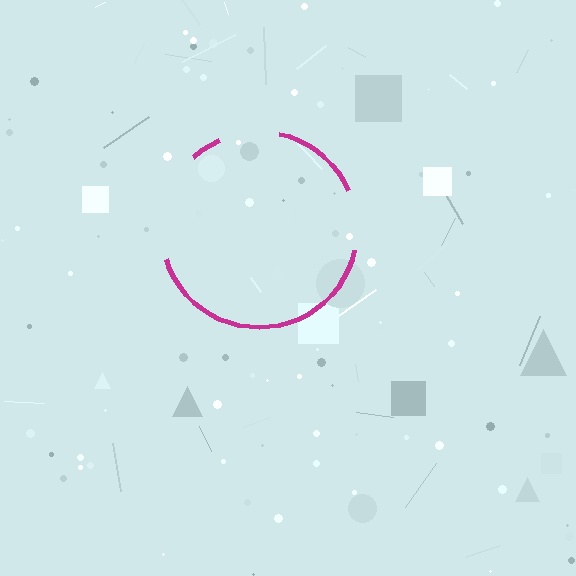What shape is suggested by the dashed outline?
The dashed outline suggests a circle.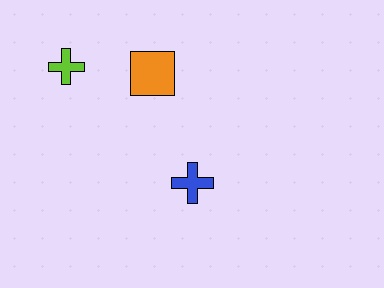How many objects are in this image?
There are 3 objects.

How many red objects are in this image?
There are no red objects.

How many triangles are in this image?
There are no triangles.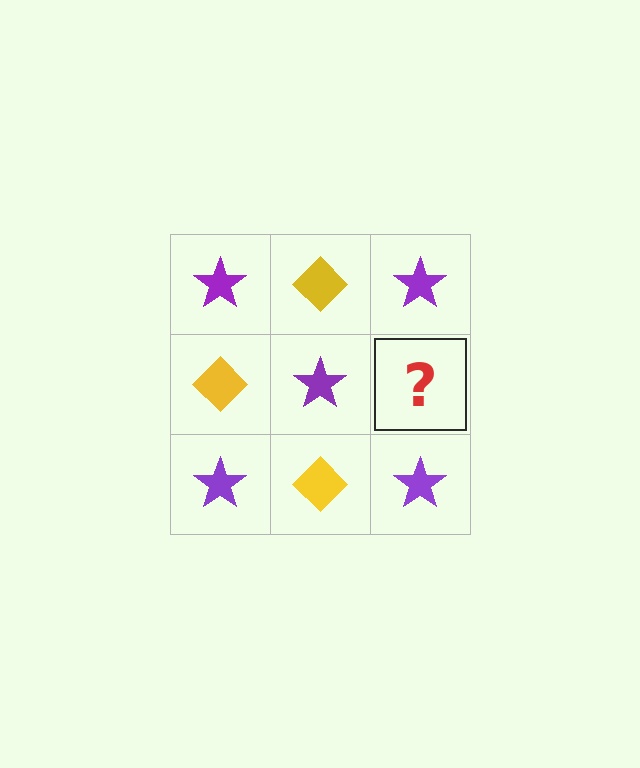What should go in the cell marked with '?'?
The missing cell should contain a yellow diamond.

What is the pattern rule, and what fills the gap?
The rule is that it alternates purple star and yellow diamond in a checkerboard pattern. The gap should be filled with a yellow diamond.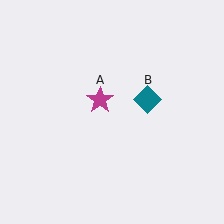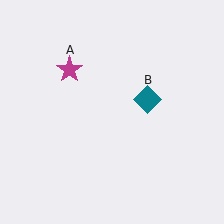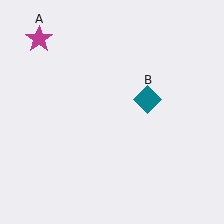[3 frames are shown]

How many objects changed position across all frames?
1 object changed position: magenta star (object A).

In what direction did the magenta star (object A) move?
The magenta star (object A) moved up and to the left.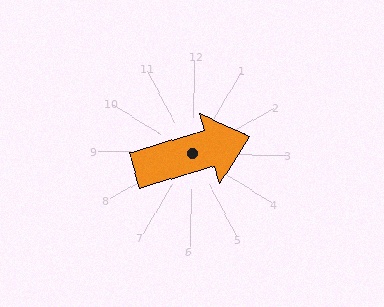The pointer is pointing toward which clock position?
Roughly 2 o'clock.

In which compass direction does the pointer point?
East.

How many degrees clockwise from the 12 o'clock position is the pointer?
Approximately 72 degrees.